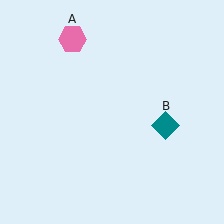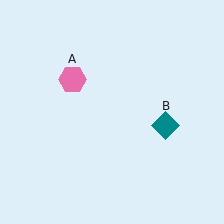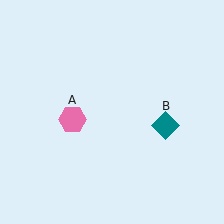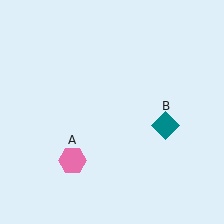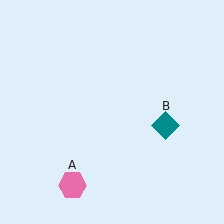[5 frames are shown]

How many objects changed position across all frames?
1 object changed position: pink hexagon (object A).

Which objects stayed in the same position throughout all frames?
Teal diamond (object B) remained stationary.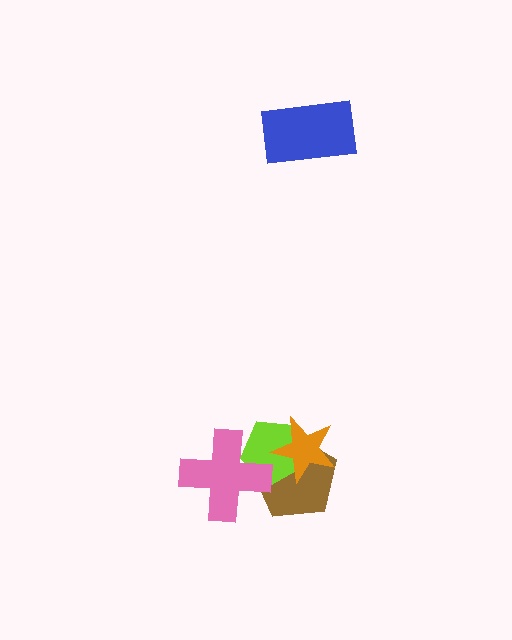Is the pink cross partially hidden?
No, no other shape covers it.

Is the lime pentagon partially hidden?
Yes, it is partially covered by another shape.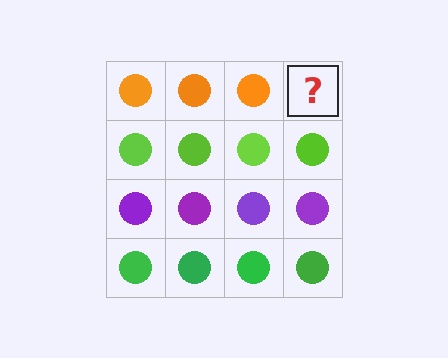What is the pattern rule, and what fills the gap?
The rule is that each row has a consistent color. The gap should be filled with an orange circle.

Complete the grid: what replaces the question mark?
The question mark should be replaced with an orange circle.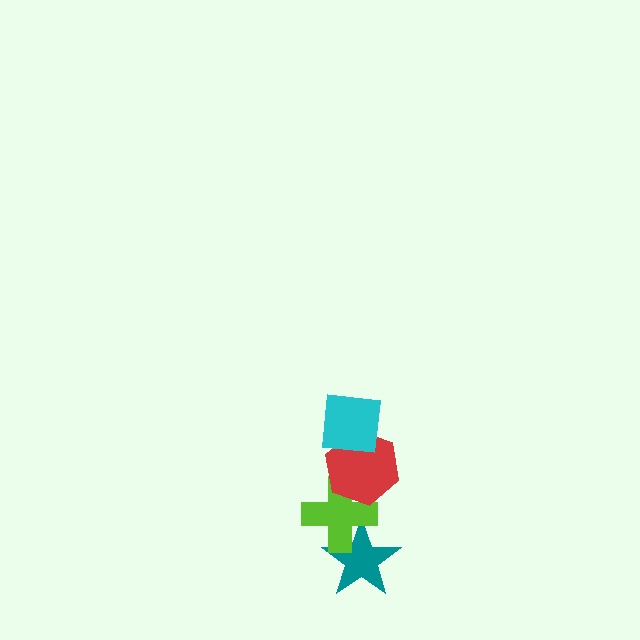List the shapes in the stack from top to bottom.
From top to bottom: the cyan square, the red hexagon, the lime cross, the teal star.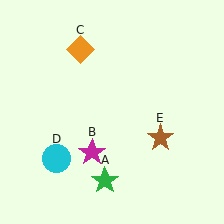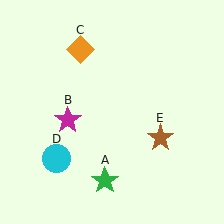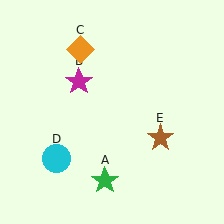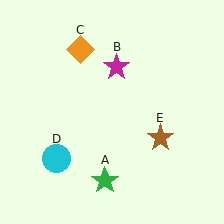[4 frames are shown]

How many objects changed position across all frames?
1 object changed position: magenta star (object B).